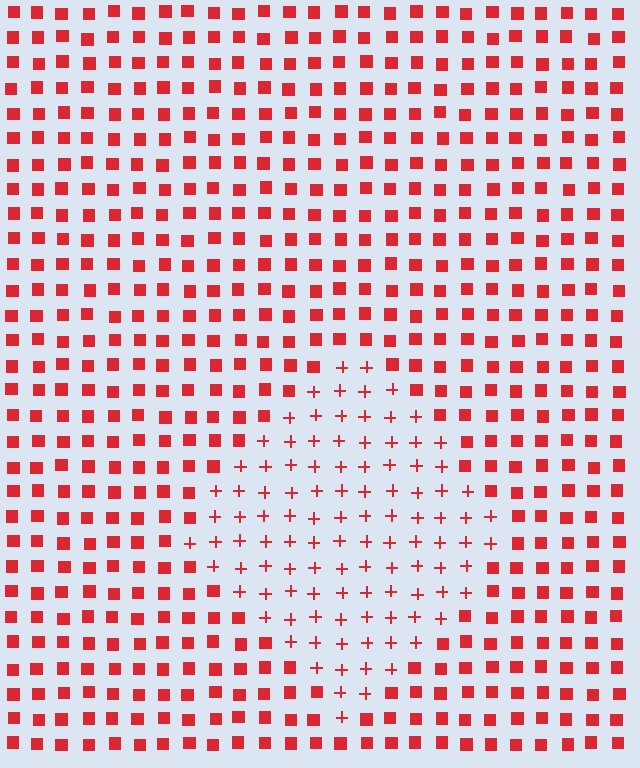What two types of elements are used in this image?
The image uses plus signs inside the diamond region and squares outside it.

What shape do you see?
I see a diamond.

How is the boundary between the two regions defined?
The boundary is defined by a change in element shape: plus signs inside vs. squares outside. All elements share the same color and spacing.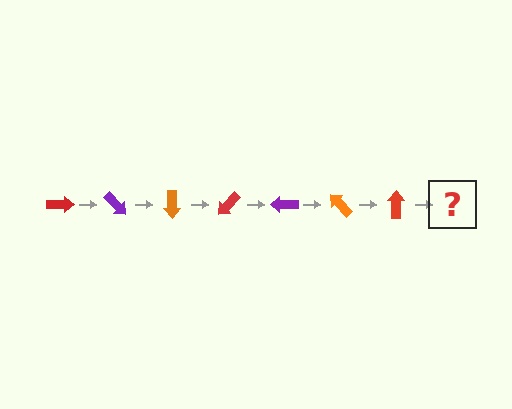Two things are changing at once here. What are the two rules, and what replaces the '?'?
The two rules are that it rotates 45 degrees each step and the color cycles through red, purple, and orange. The '?' should be a purple arrow, rotated 315 degrees from the start.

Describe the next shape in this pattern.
It should be a purple arrow, rotated 315 degrees from the start.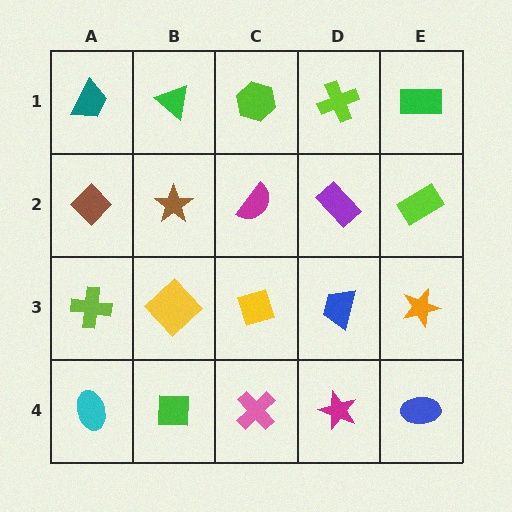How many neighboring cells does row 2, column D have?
4.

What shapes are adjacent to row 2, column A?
A teal trapezoid (row 1, column A), a lime cross (row 3, column A), a brown star (row 2, column B).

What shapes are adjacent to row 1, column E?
A lime rectangle (row 2, column E), a lime cross (row 1, column D).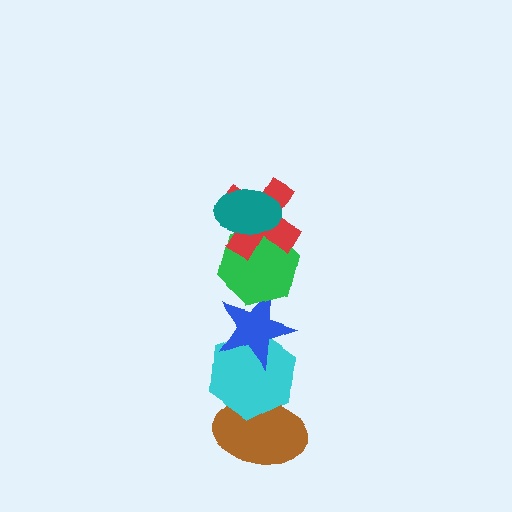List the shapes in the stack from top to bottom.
From top to bottom: the teal ellipse, the red cross, the green hexagon, the blue star, the cyan hexagon, the brown ellipse.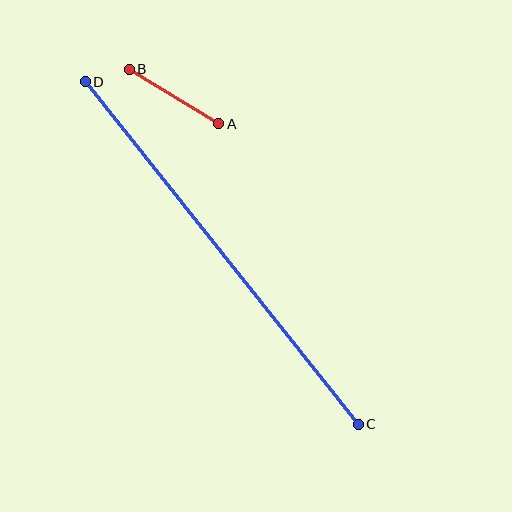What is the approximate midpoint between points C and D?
The midpoint is at approximately (222, 253) pixels.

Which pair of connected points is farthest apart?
Points C and D are farthest apart.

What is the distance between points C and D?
The distance is approximately 438 pixels.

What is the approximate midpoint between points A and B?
The midpoint is at approximately (174, 97) pixels.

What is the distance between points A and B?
The distance is approximately 105 pixels.